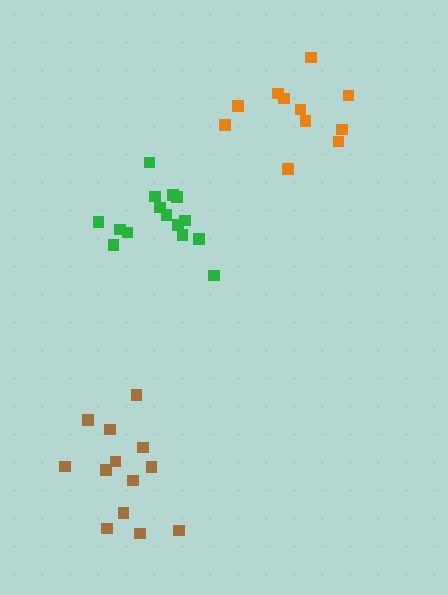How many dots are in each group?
Group 1: 15 dots, Group 2: 13 dots, Group 3: 11 dots (39 total).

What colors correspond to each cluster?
The clusters are colored: green, brown, orange.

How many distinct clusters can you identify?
There are 3 distinct clusters.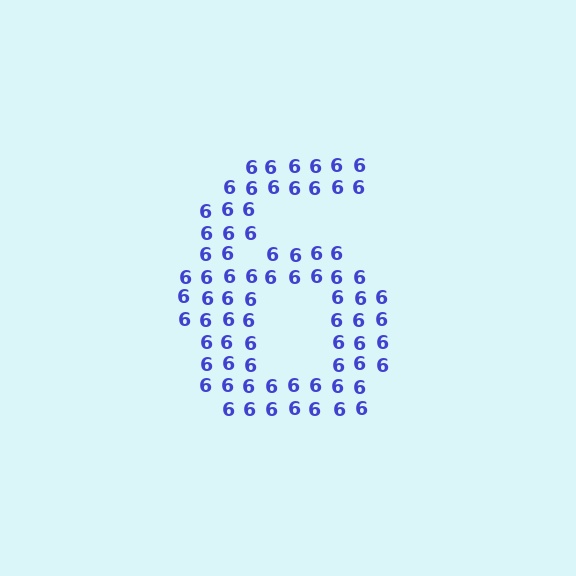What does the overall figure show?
The overall figure shows the digit 6.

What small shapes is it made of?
It is made of small digit 6's.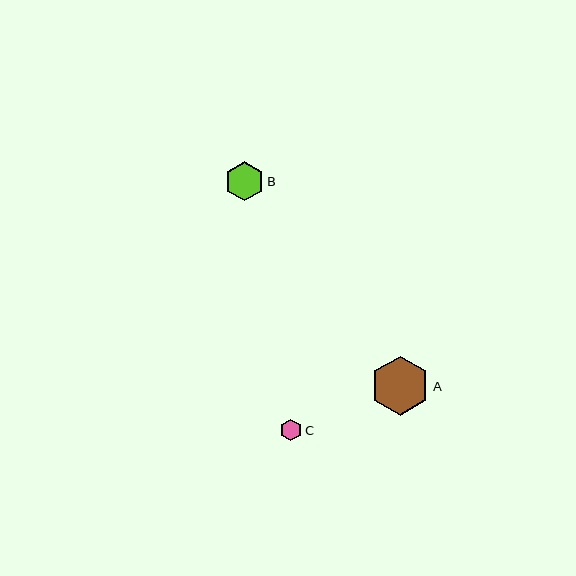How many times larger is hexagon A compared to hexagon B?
Hexagon A is approximately 1.5 times the size of hexagon B.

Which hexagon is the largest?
Hexagon A is the largest with a size of approximately 59 pixels.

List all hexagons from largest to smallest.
From largest to smallest: A, B, C.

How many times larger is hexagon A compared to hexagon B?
Hexagon A is approximately 1.5 times the size of hexagon B.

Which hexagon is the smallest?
Hexagon C is the smallest with a size of approximately 21 pixels.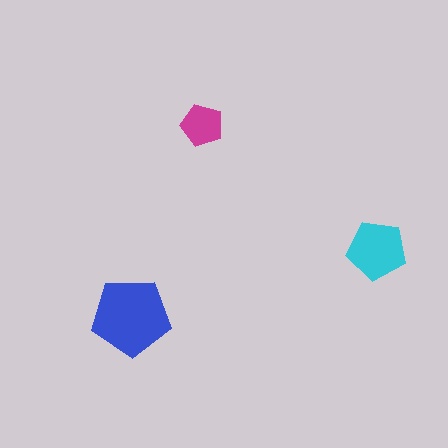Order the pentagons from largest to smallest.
the blue one, the cyan one, the magenta one.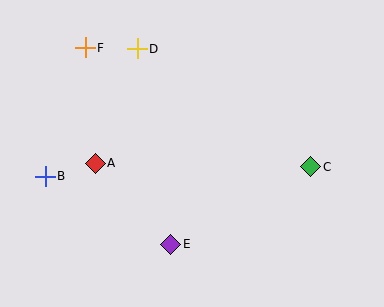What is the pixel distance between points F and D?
The distance between F and D is 52 pixels.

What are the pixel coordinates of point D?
Point D is at (137, 49).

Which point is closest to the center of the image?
Point E at (171, 244) is closest to the center.